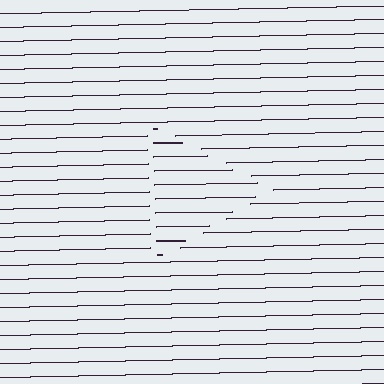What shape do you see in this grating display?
An illusory triangle. The interior of the shape contains the same grating, shifted by half a period — the contour is defined by the phase discontinuity where line-ends from the inner and outer gratings abut.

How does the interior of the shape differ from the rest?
The interior of the shape contains the same grating, shifted by half a period — the contour is defined by the phase discontinuity where line-ends from the inner and outer gratings abut.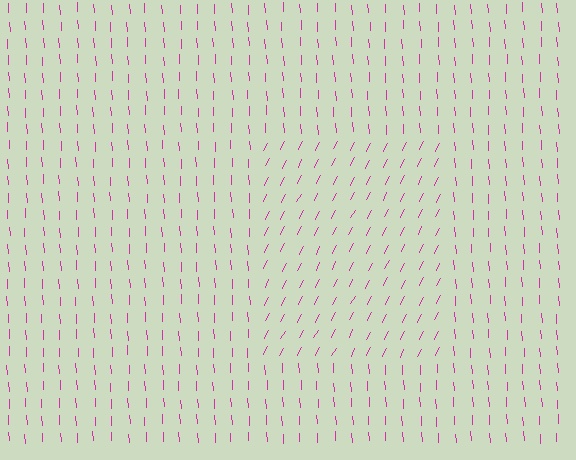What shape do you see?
I see a rectangle.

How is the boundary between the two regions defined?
The boundary is defined purely by a change in line orientation (approximately 30 degrees difference). All lines are the same color and thickness.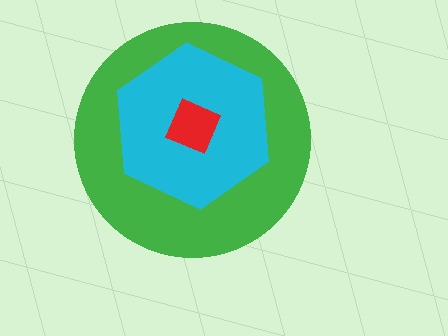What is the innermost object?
The red square.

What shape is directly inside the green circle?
The cyan hexagon.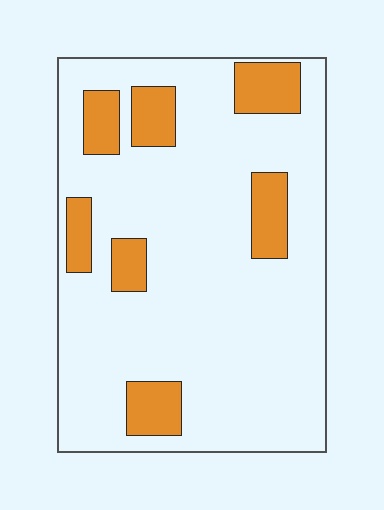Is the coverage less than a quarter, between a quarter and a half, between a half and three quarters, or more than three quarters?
Less than a quarter.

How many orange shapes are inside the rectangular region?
7.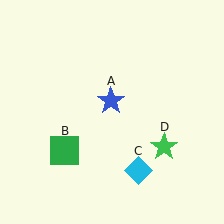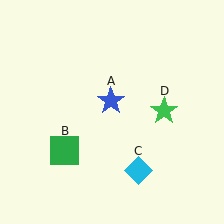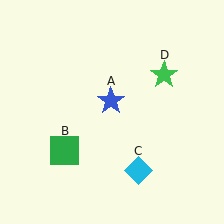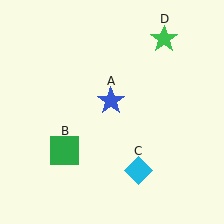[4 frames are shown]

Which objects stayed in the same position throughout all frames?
Blue star (object A) and green square (object B) and cyan diamond (object C) remained stationary.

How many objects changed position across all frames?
1 object changed position: green star (object D).